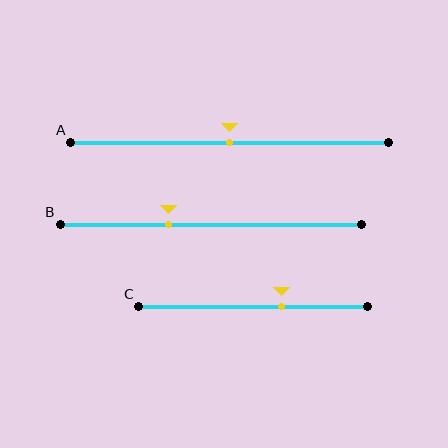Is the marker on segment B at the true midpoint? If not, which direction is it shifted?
No, the marker on segment B is shifted to the left by about 14% of the segment length.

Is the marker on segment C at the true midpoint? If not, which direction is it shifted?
No, the marker on segment C is shifted to the right by about 12% of the segment length.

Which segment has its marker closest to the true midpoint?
Segment A has its marker closest to the true midpoint.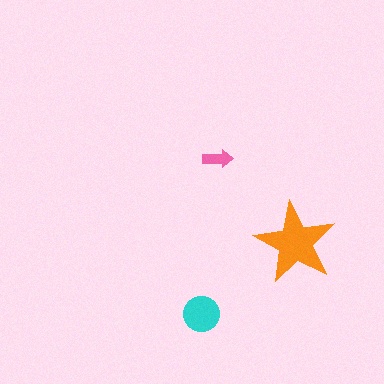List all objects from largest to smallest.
The orange star, the cyan circle, the pink arrow.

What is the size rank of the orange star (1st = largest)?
1st.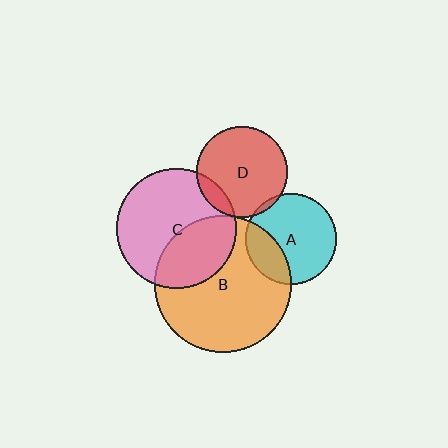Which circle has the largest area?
Circle B (orange).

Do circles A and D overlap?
Yes.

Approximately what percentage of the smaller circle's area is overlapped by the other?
Approximately 5%.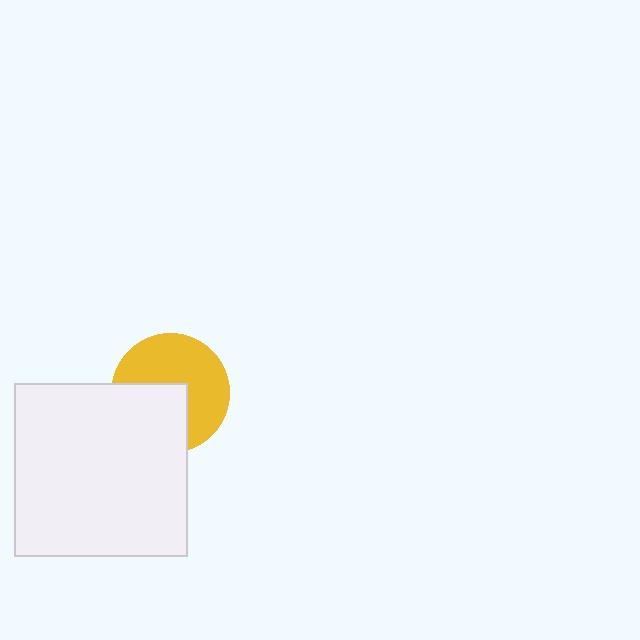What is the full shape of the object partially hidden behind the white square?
The partially hidden object is a yellow circle.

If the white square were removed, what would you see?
You would see the complete yellow circle.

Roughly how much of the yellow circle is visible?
About half of it is visible (roughly 59%).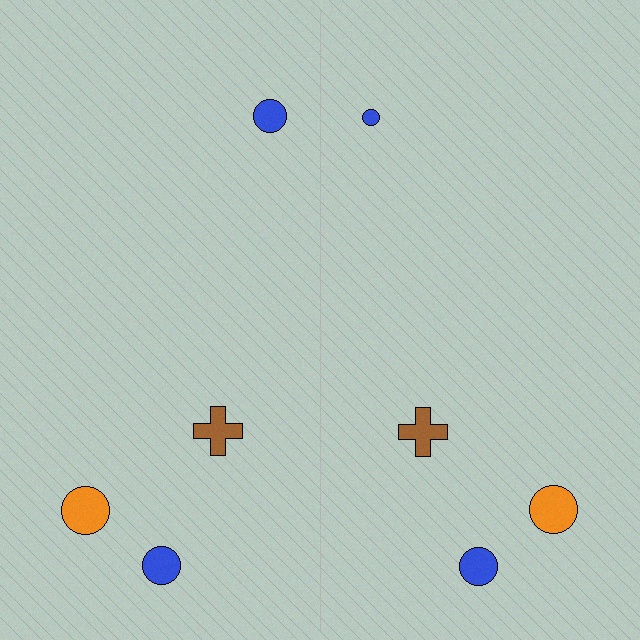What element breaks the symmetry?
The blue circle on the right side has a different size than its mirror counterpart.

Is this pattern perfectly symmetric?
No, the pattern is not perfectly symmetric. The blue circle on the right side has a different size than its mirror counterpart.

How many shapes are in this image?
There are 8 shapes in this image.